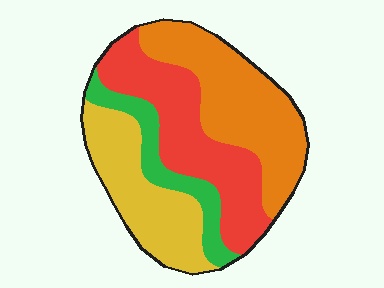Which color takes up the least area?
Green, at roughly 15%.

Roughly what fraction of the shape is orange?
Orange covers about 30% of the shape.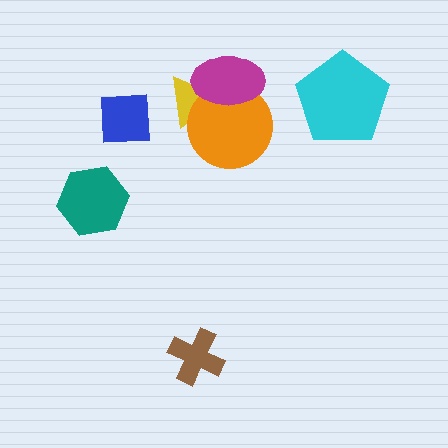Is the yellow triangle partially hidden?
Yes, it is partially covered by another shape.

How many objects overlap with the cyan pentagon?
0 objects overlap with the cyan pentagon.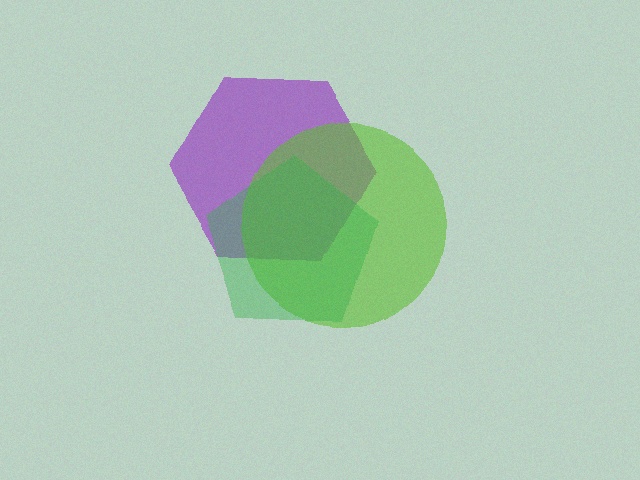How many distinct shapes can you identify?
There are 3 distinct shapes: a purple hexagon, a lime circle, a green pentagon.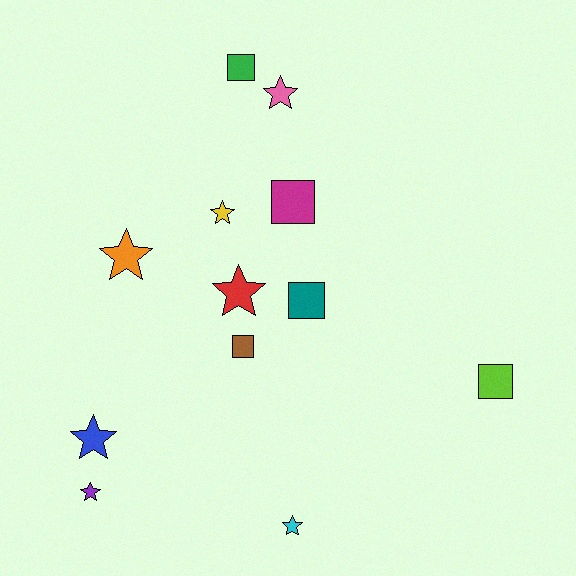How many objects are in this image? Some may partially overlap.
There are 12 objects.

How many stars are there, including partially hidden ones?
There are 7 stars.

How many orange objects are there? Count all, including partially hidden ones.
There is 1 orange object.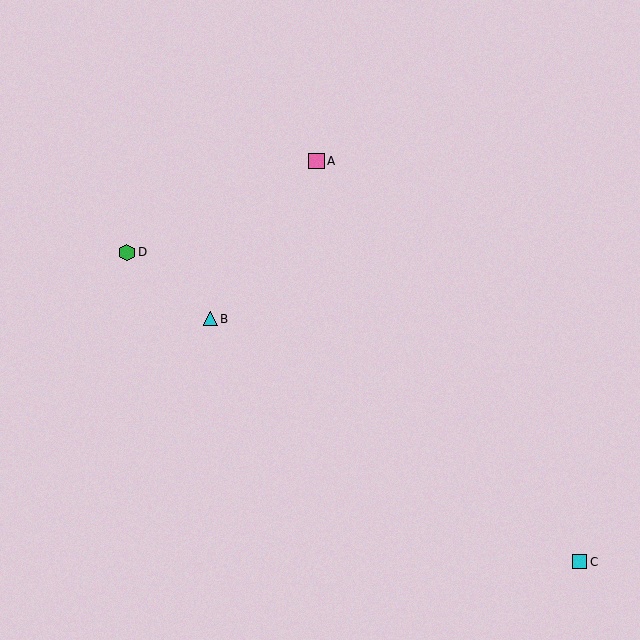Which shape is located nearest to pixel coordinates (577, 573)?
The cyan square (labeled C) at (579, 562) is nearest to that location.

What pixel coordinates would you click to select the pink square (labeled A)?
Click at (317, 161) to select the pink square A.